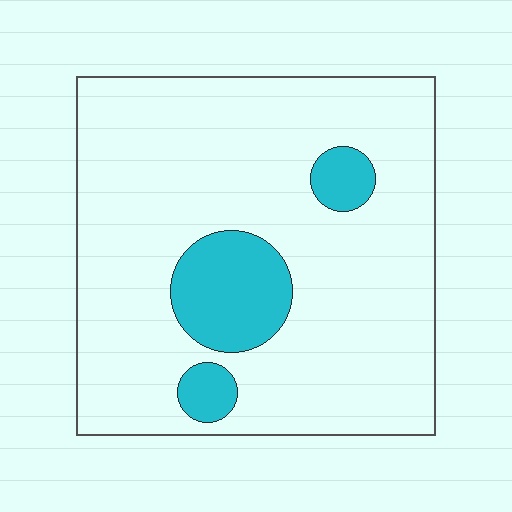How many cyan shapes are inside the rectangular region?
3.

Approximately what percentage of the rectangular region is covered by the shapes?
Approximately 15%.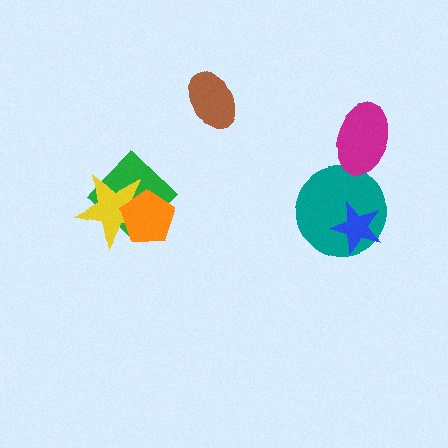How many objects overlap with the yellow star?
2 objects overlap with the yellow star.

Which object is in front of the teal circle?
The blue star is in front of the teal circle.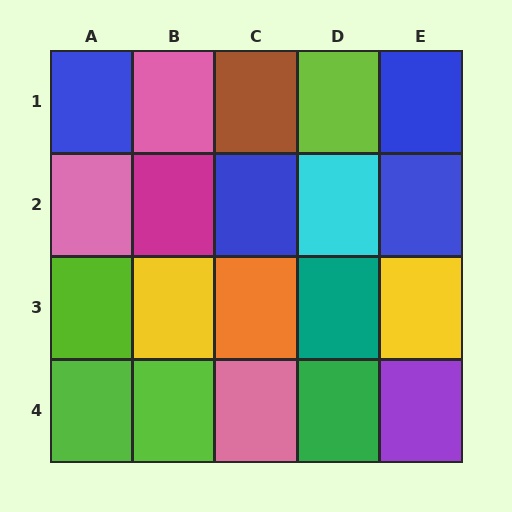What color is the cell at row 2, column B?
Magenta.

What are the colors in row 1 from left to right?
Blue, pink, brown, lime, blue.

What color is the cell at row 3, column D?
Teal.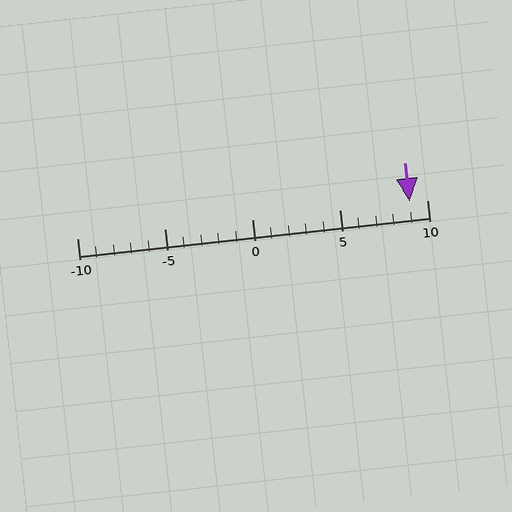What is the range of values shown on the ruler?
The ruler shows values from -10 to 10.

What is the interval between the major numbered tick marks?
The major tick marks are spaced 5 units apart.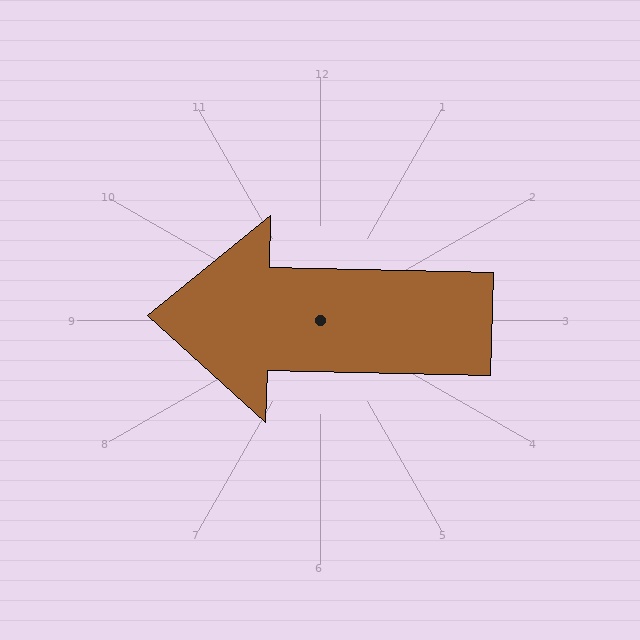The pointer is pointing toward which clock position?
Roughly 9 o'clock.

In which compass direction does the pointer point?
West.